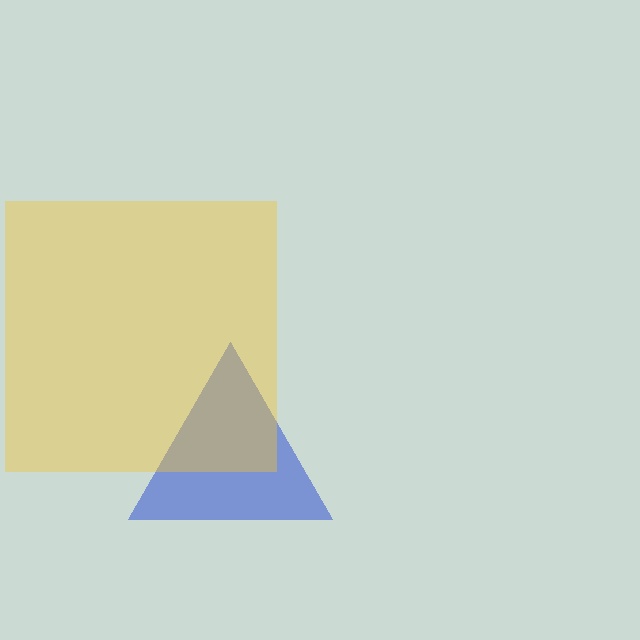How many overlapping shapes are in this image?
There are 2 overlapping shapes in the image.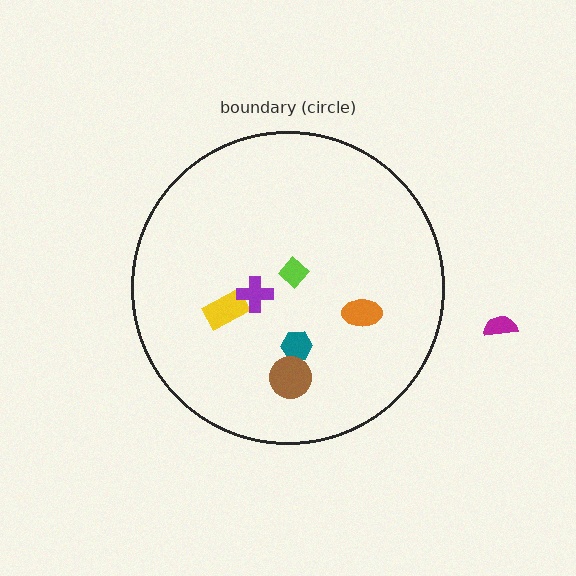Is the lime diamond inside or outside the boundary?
Inside.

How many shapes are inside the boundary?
6 inside, 1 outside.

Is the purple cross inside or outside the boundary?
Inside.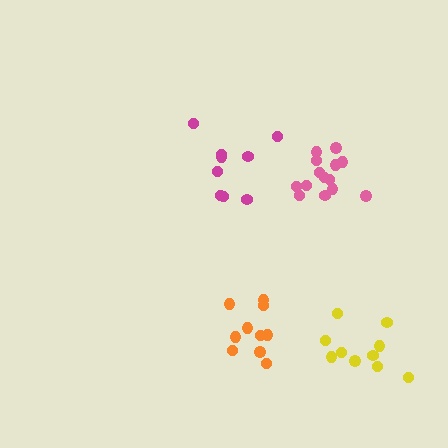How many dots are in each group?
Group 1: 10 dots, Group 2: 14 dots, Group 3: 9 dots, Group 4: 10 dots (43 total).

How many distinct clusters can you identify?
There are 4 distinct clusters.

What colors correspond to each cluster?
The clusters are colored: orange, pink, magenta, yellow.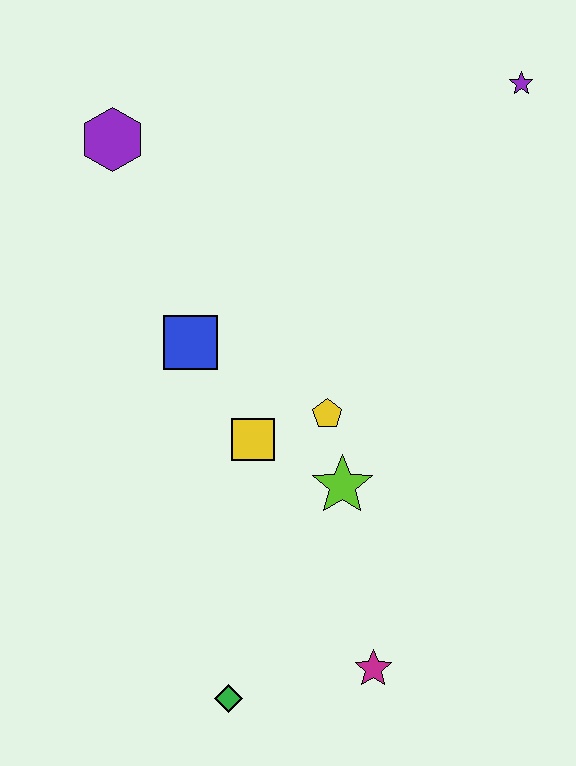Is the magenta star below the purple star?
Yes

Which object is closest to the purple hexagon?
The blue square is closest to the purple hexagon.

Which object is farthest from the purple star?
The green diamond is farthest from the purple star.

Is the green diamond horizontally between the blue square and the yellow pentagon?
Yes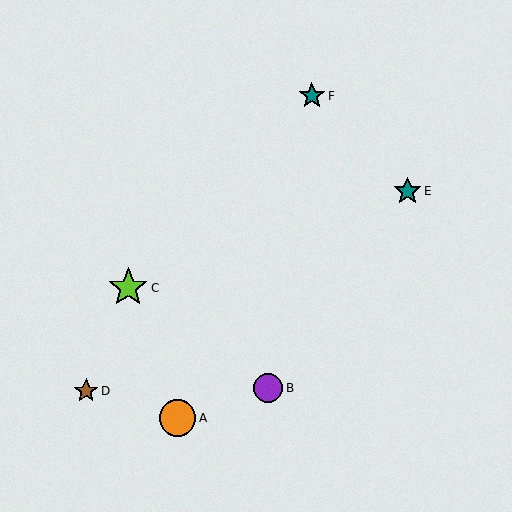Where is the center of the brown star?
The center of the brown star is at (86, 391).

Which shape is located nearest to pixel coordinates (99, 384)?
The brown star (labeled D) at (86, 391) is nearest to that location.